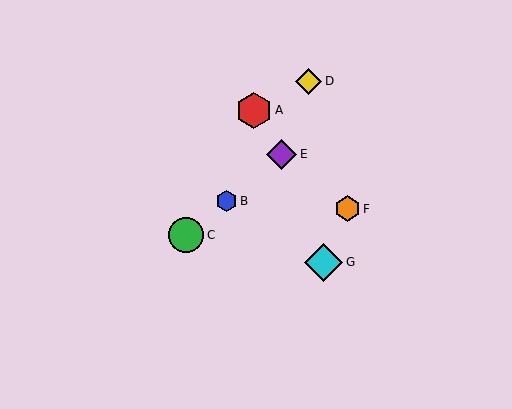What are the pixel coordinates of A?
Object A is at (254, 110).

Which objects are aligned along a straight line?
Objects B, C, E are aligned along a straight line.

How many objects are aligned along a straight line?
3 objects (B, C, E) are aligned along a straight line.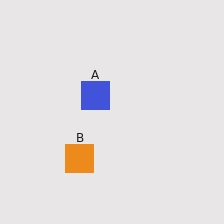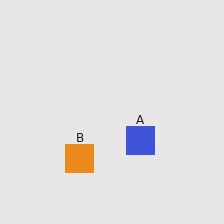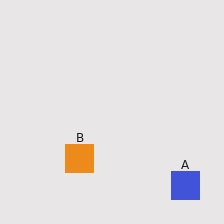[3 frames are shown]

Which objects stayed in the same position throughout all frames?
Orange square (object B) remained stationary.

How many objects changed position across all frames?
1 object changed position: blue square (object A).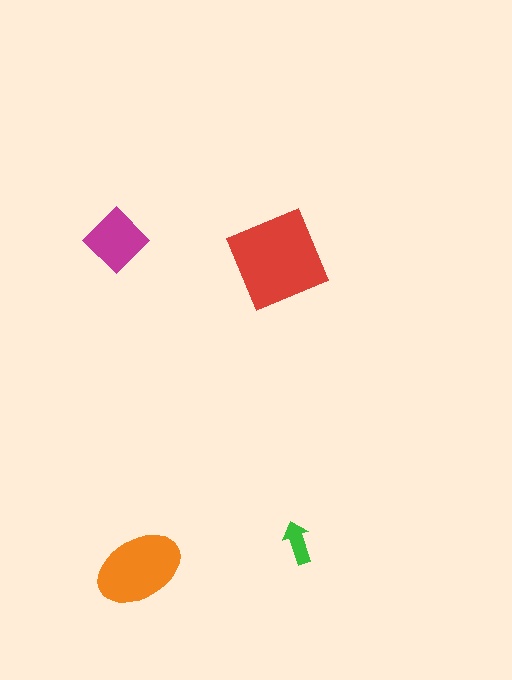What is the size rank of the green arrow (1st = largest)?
4th.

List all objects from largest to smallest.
The red square, the orange ellipse, the magenta diamond, the green arrow.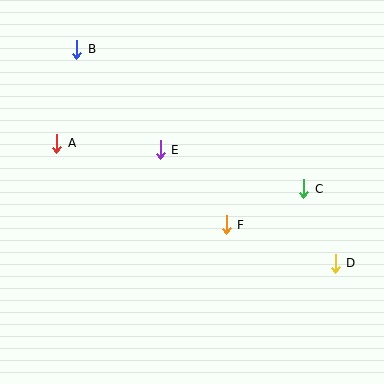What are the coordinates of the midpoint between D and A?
The midpoint between D and A is at (196, 203).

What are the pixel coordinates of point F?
Point F is at (226, 225).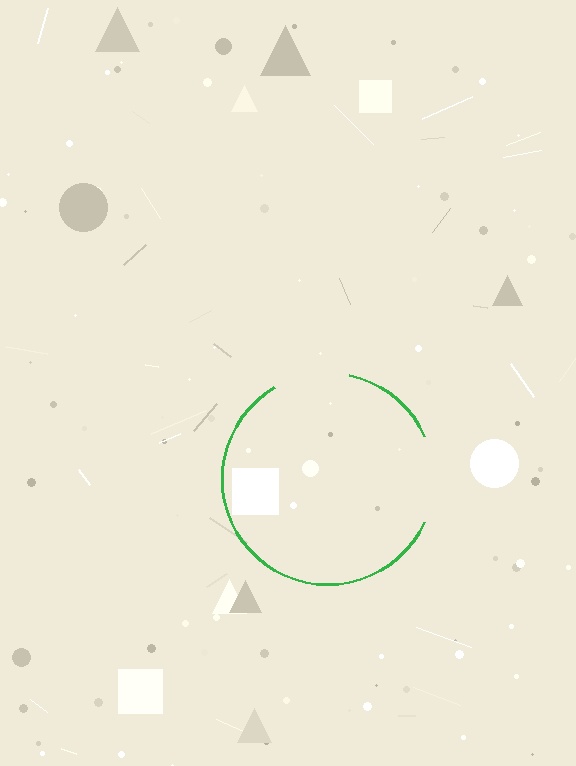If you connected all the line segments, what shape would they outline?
They would outline a circle.